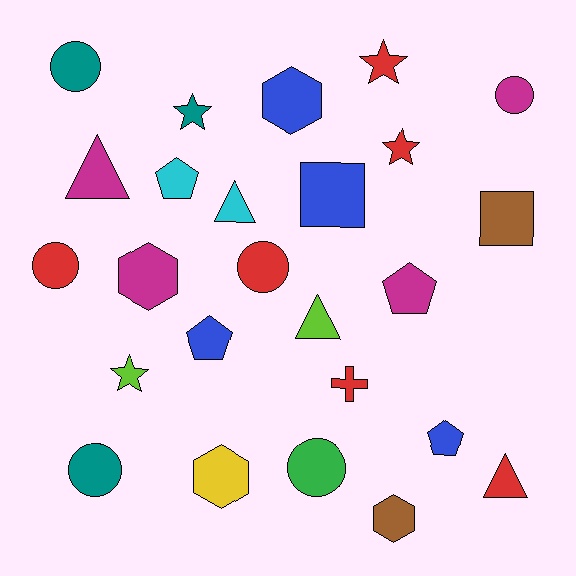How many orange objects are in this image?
There are no orange objects.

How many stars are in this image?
There are 4 stars.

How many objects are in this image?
There are 25 objects.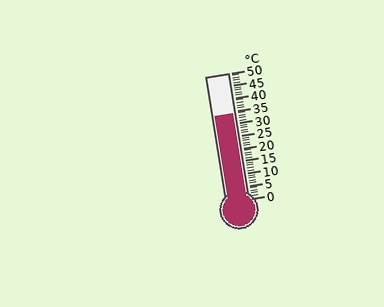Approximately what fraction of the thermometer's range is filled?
The thermometer is filled to approximately 70% of its range.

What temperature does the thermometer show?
The thermometer shows approximately 34°C.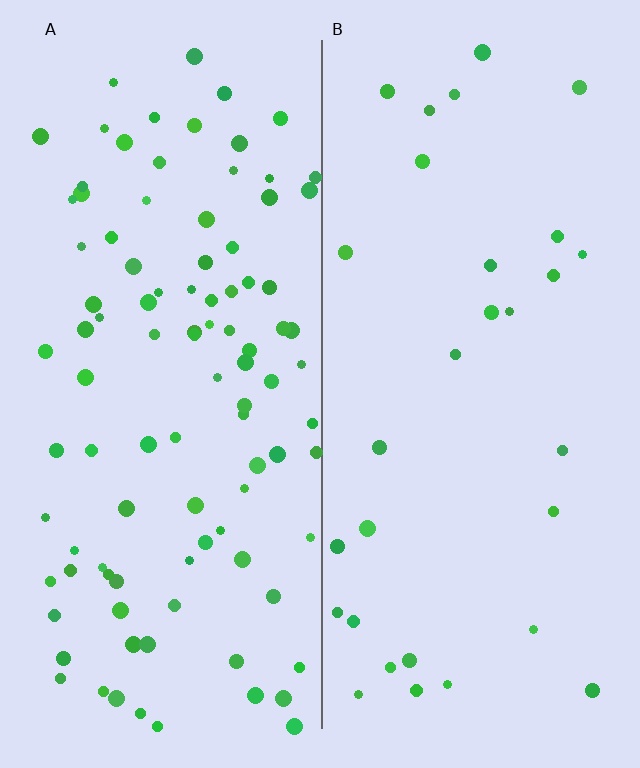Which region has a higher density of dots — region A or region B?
A (the left).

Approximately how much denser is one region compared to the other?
Approximately 3.2× — region A over region B.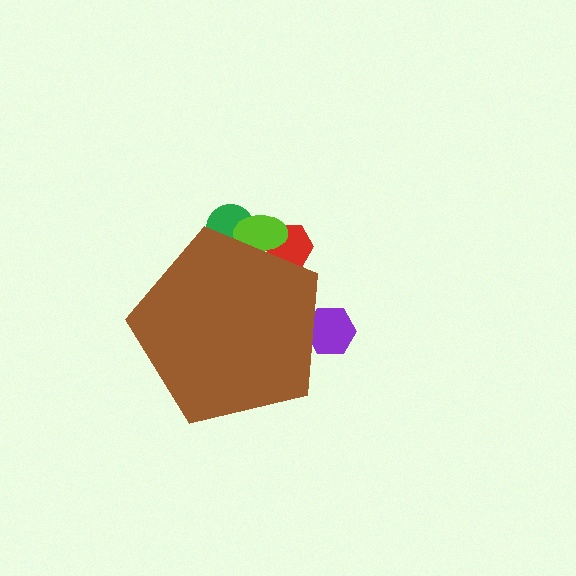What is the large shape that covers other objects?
A brown pentagon.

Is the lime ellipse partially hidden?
Yes, the lime ellipse is partially hidden behind the brown pentagon.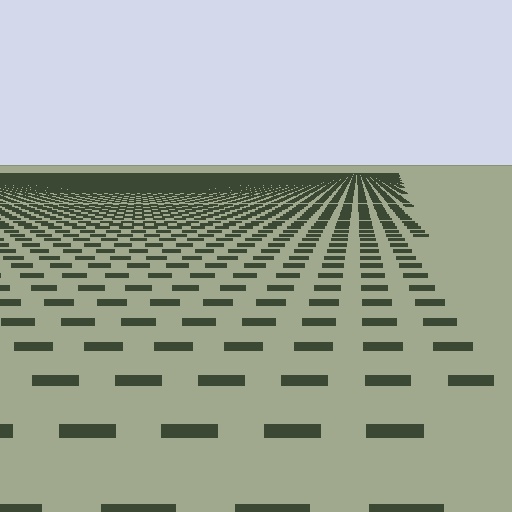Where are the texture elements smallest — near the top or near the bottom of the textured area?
Near the top.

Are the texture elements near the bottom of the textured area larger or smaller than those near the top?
Larger. Near the bottom, elements are closer to the viewer and appear at a bigger on-screen size.